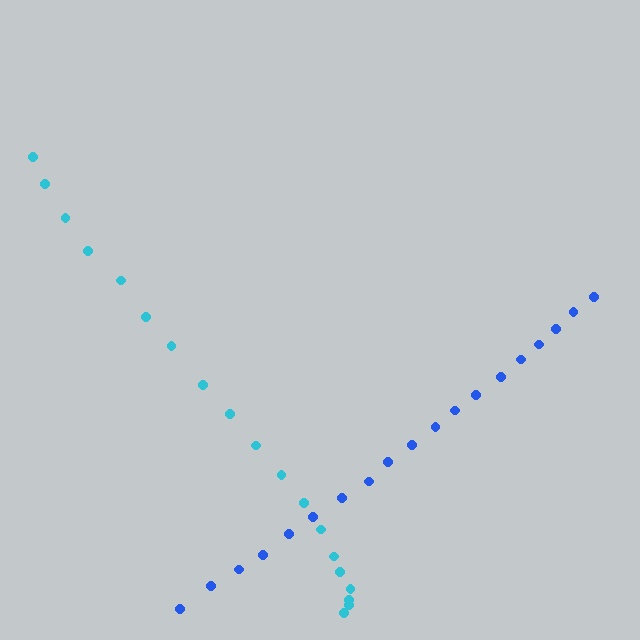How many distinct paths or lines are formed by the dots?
There are 2 distinct paths.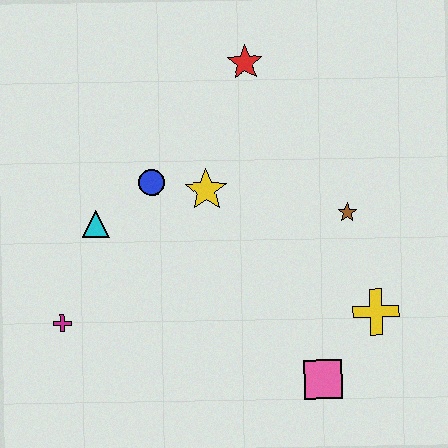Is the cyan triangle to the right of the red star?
No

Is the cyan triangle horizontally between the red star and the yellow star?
No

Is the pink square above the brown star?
No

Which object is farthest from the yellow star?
The pink square is farthest from the yellow star.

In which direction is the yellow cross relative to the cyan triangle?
The yellow cross is to the right of the cyan triangle.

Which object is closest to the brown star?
The yellow cross is closest to the brown star.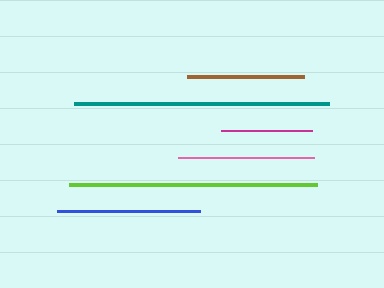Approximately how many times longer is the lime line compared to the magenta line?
The lime line is approximately 2.7 times the length of the magenta line.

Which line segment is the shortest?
The magenta line is the shortest at approximately 91 pixels.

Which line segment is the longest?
The teal line is the longest at approximately 255 pixels.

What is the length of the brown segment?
The brown segment is approximately 117 pixels long.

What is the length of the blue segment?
The blue segment is approximately 144 pixels long.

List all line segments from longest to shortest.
From longest to shortest: teal, lime, blue, pink, brown, magenta.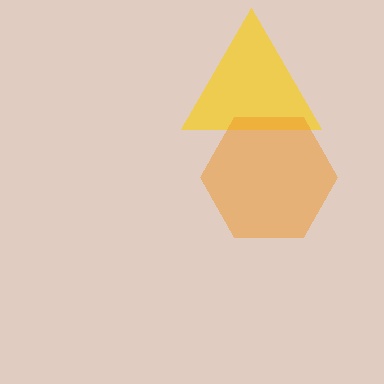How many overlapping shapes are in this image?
There are 2 overlapping shapes in the image.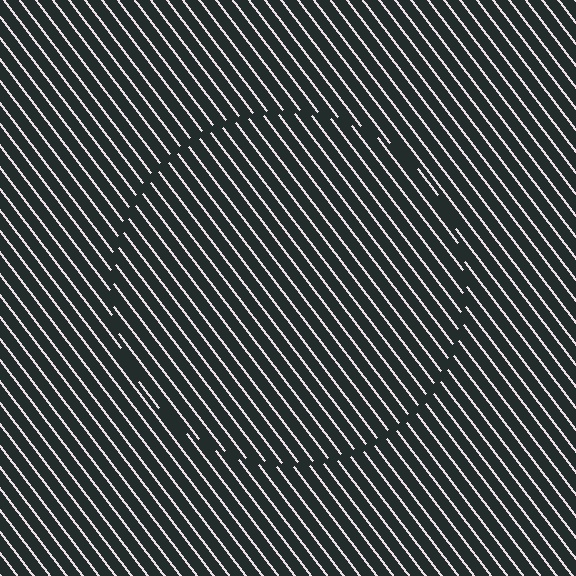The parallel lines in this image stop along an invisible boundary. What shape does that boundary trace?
An illusory circle. The interior of the shape contains the same grating, shifted by half a period — the contour is defined by the phase discontinuity where line-ends from the inner and outer gratings abut.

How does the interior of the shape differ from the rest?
The interior of the shape contains the same grating, shifted by half a period — the contour is defined by the phase discontinuity where line-ends from the inner and outer gratings abut.